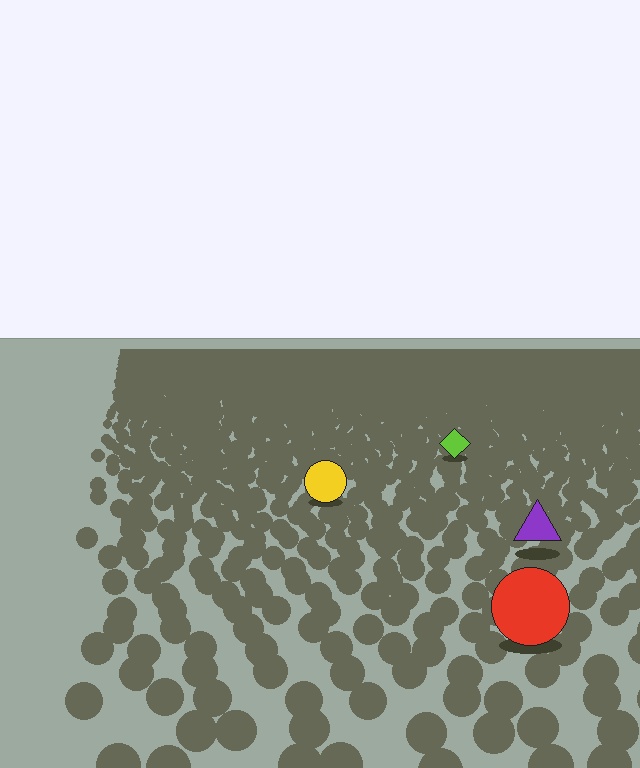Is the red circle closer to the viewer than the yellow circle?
Yes. The red circle is closer — you can tell from the texture gradient: the ground texture is coarser near it.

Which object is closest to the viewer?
The red circle is closest. The texture marks near it are larger and more spread out.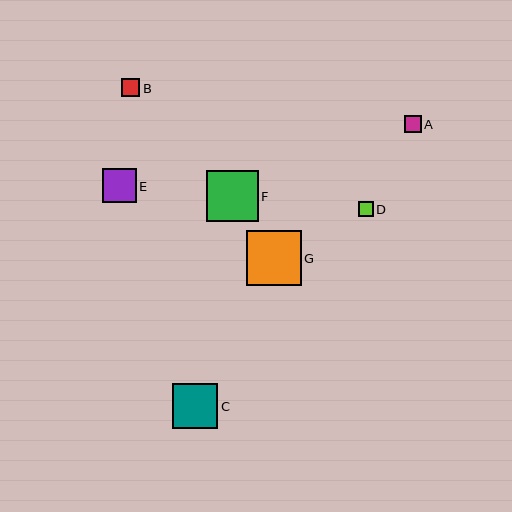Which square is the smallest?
Square D is the smallest with a size of approximately 15 pixels.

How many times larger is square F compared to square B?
Square F is approximately 2.9 times the size of square B.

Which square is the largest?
Square G is the largest with a size of approximately 55 pixels.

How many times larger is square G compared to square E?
Square G is approximately 1.6 times the size of square E.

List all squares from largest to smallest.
From largest to smallest: G, F, C, E, B, A, D.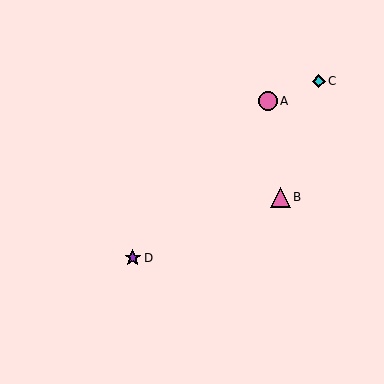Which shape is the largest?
The pink triangle (labeled B) is the largest.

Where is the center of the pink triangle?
The center of the pink triangle is at (280, 197).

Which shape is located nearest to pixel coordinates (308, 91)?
The cyan diamond (labeled C) at (319, 81) is nearest to that location.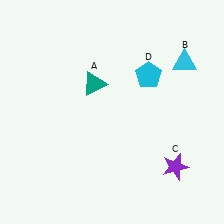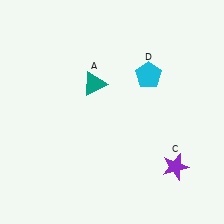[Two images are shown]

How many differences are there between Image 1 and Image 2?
There is 1 difference between the two images.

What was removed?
The cyan triangle (B) was removed in Image 2.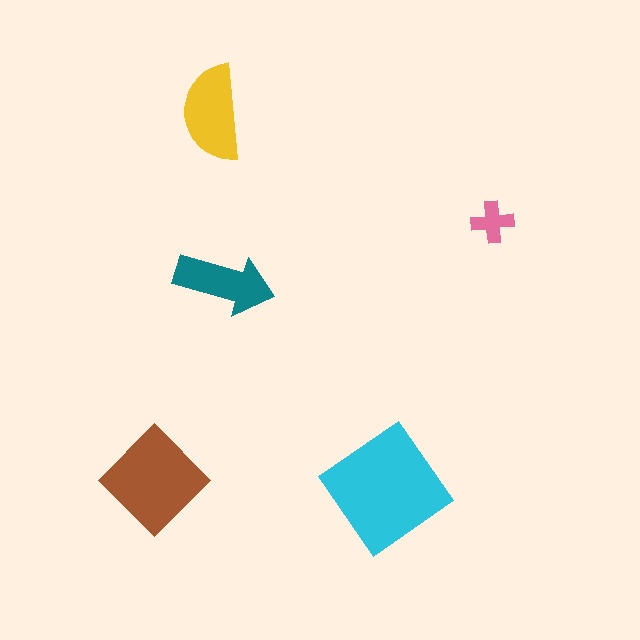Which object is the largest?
The cyan diamond.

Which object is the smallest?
The pink cross.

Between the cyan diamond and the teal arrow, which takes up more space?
The cyan diamond.